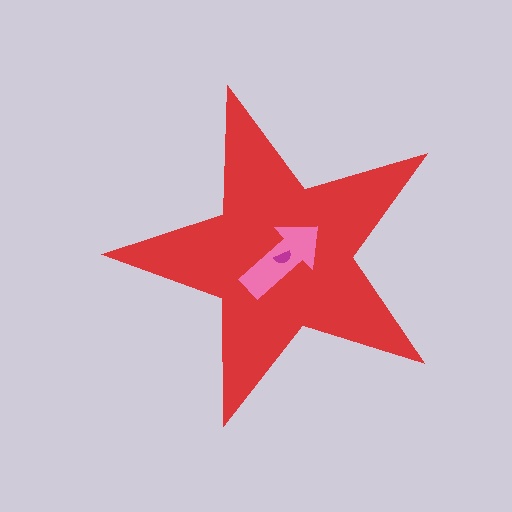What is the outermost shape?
The red star.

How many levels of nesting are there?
3.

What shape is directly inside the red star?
The pink arrow.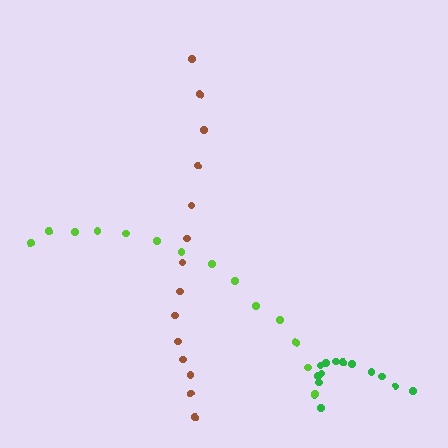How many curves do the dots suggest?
There are 3 distinct paths.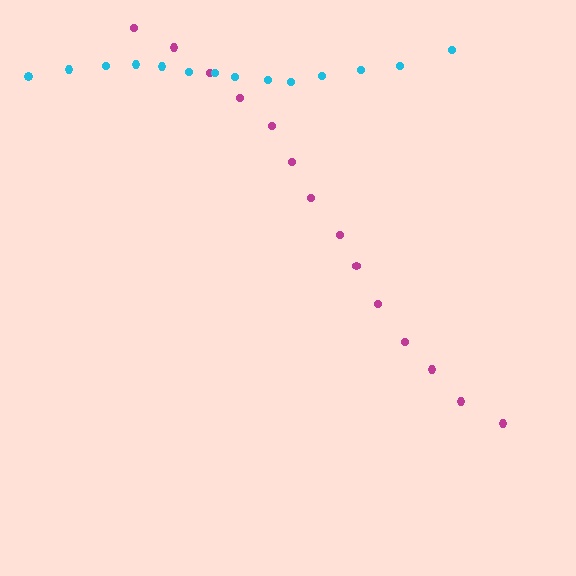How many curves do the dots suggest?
There are 2 distinct paths.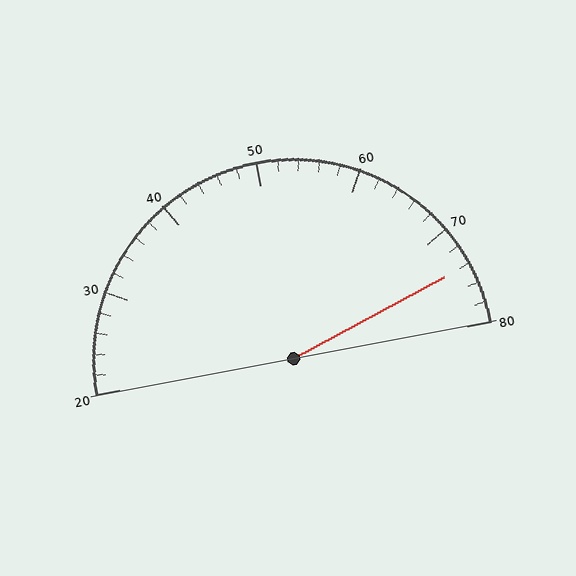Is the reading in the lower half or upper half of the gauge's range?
The reading is in the upper half of the range (20 to 80).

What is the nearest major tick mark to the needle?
The nearest major tick mark is 70.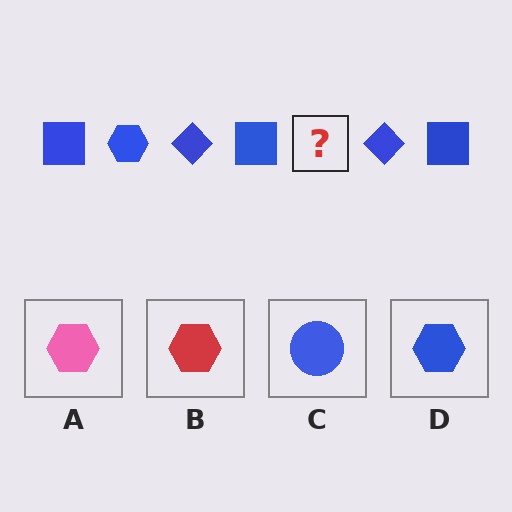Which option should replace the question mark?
Option D.